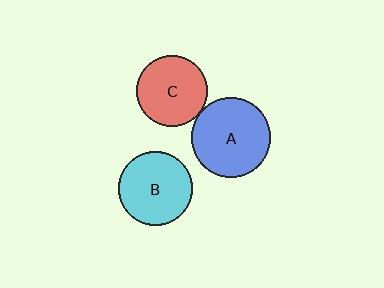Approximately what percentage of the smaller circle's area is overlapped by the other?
Approximately 5%.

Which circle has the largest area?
Circle A (blue).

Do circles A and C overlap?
Yes.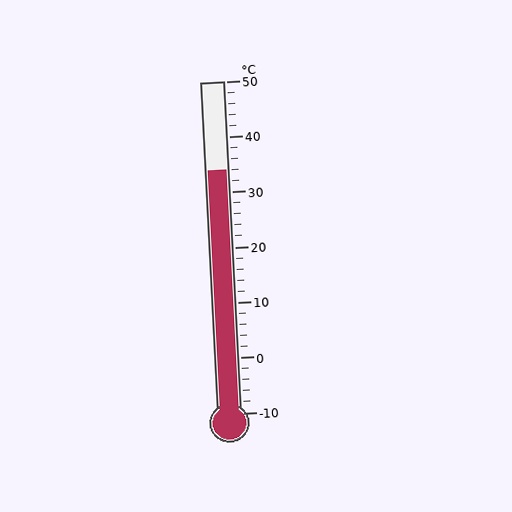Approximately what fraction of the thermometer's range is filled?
The thermometer is filled to approximately 75% of its range.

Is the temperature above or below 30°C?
The temperature is above 30°C.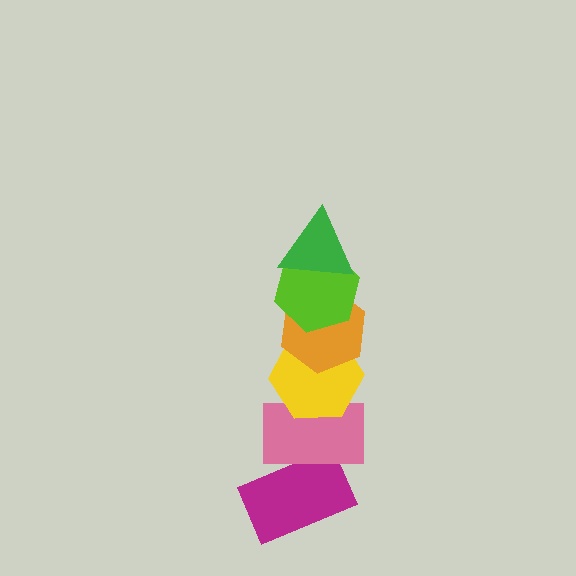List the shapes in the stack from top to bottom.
From top to bottom: the green triangle, the lime hexagon, the orange hexagon, the yellow hexagon, the pink rectangle, the magenta rectangle.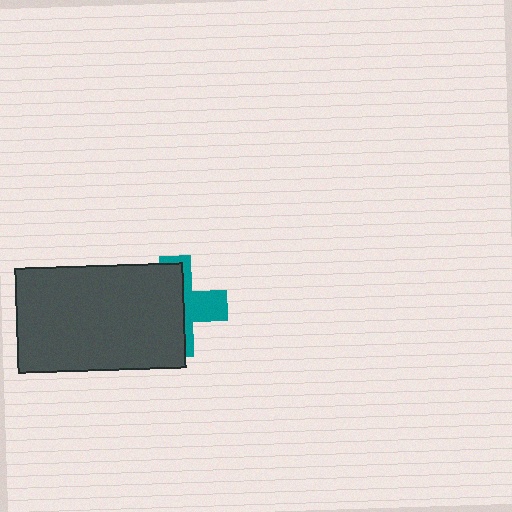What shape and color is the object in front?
The object in front is a dark gray rectangle.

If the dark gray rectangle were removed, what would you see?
You would see the complete teal cross.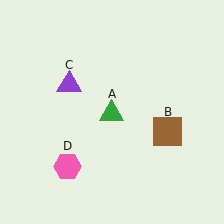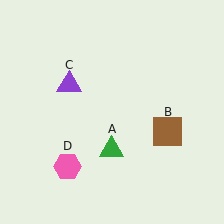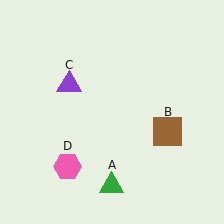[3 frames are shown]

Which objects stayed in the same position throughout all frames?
Brown square (object B) and purple triangle (object C) and pink hexagon (object D) remained stationary.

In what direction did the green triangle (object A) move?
The green triangle (object A) moved down.